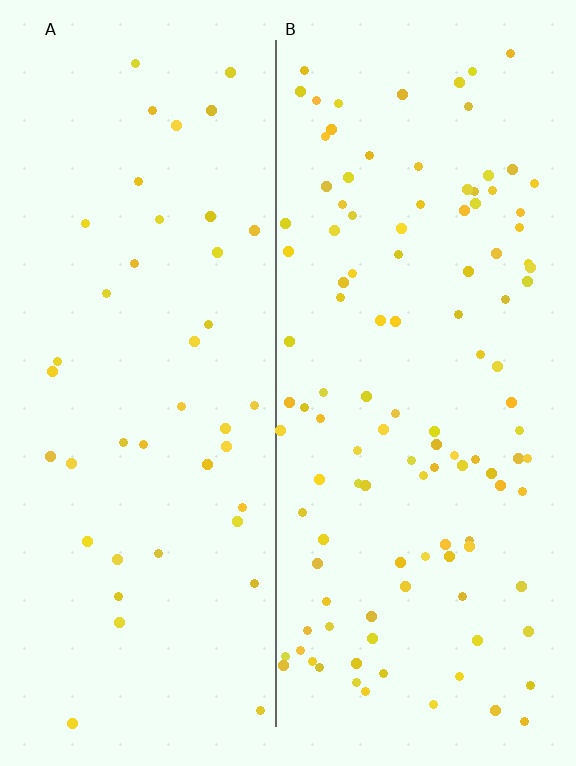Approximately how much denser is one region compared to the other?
Approximately 2.7× — region B over region A.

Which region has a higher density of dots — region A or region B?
B (the right).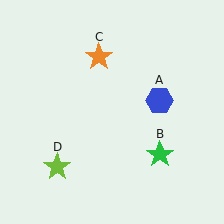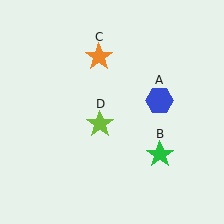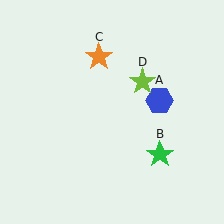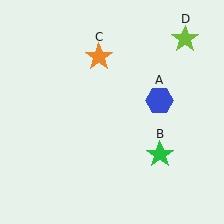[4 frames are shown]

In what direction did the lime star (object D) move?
The lime star (object D) moved up and to the right.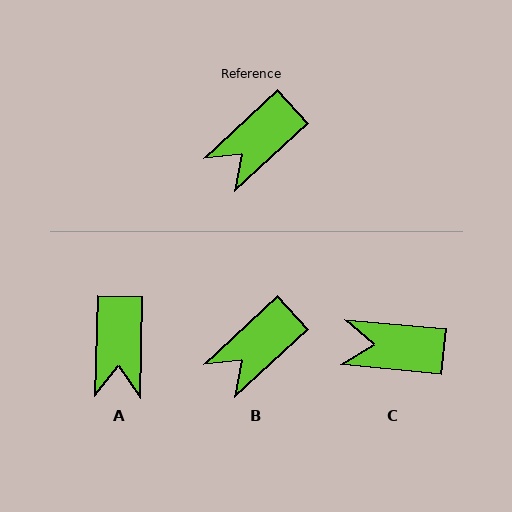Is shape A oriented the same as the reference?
No, it is off by about 46 degrees.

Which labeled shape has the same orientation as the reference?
B.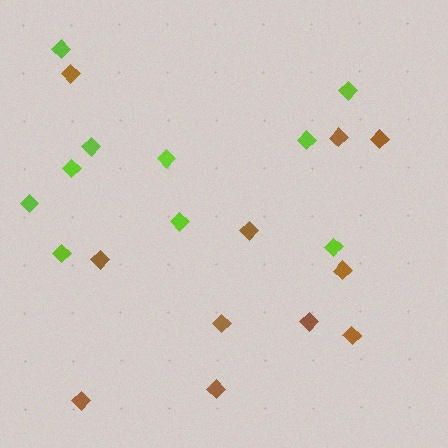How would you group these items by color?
There are 2 groups: one group of brown diamonds (11) and one group of lime diamonds (10).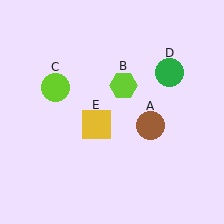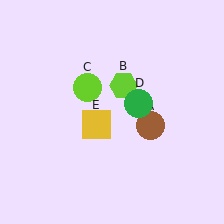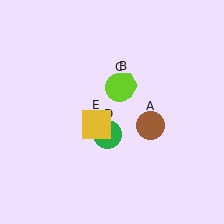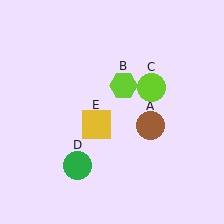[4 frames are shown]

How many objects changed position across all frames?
2 objects changed position: lime circle (object C), green circle (object D).